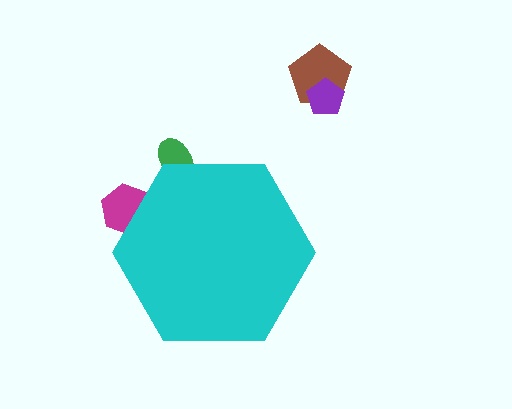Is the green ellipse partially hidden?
Yes, the green ellipse is partially hidden behind the cyan hexagon.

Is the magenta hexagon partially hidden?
Yes, the magenta hexagon is partially hidden behind the cyan hexagon.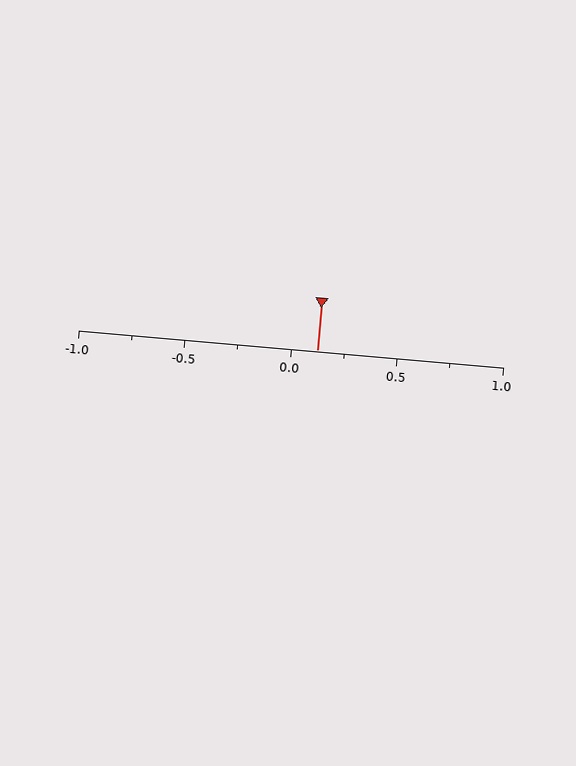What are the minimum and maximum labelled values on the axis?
The axis runs from -1.0 to 1.0.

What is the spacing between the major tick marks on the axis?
The major ticks are spaced 0.5 apart.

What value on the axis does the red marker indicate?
The marker indicates approximately 0.12.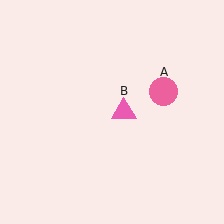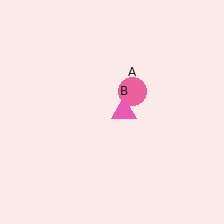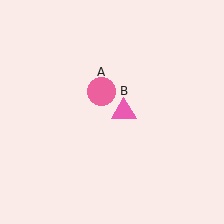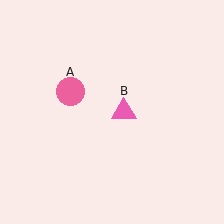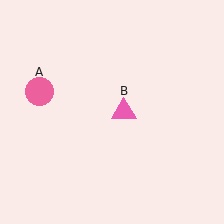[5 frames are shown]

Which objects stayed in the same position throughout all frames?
Pink triangle (object B) remained stationary.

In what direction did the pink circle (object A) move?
The pink circle (object A) moved left.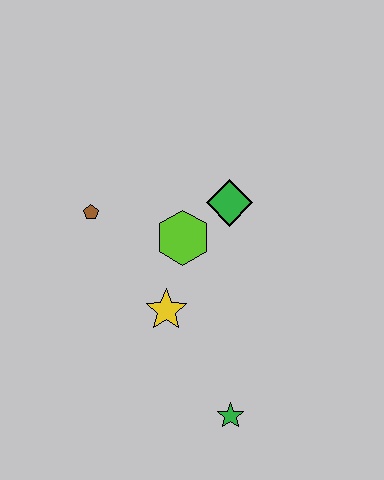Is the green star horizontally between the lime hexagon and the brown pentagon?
No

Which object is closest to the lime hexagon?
The green diamond is closest to the lime hexagon.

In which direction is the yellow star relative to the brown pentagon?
The yellow star is below the brown pentagon.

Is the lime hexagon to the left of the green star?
Yes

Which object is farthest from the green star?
The brown pentagon is farthest from the green star.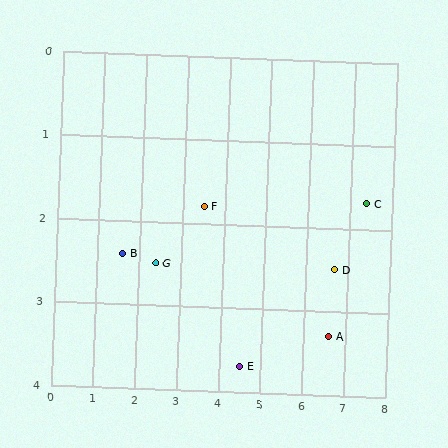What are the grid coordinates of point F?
Point F is at approximately (3.5, 1.8).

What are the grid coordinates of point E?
Point E is at approximately (4.5, 3.7).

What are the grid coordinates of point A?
Point A is at approximately (6.6, 3.3).